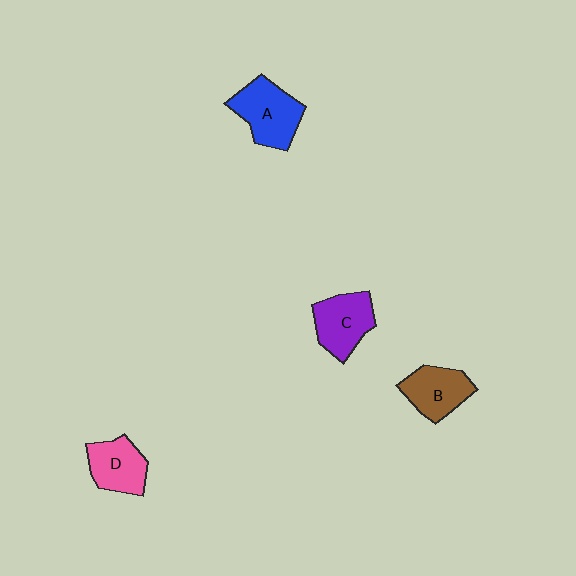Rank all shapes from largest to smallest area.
From largest to smallest: A (blue), C (purple), B (brown), D (pink).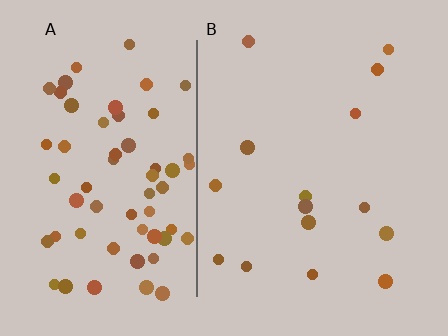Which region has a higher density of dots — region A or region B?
A (the left).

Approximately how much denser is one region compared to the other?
Approximately 4.2× — region A over region B.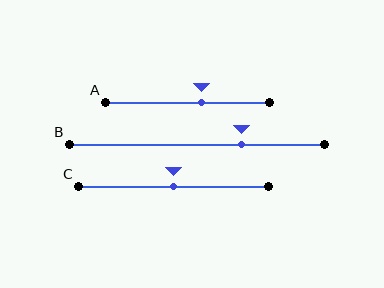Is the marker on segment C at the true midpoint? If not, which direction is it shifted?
Yes, the marker on segment C is at the true midpoint.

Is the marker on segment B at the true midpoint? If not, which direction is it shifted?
No, the marker on segment B is shifted to the right by about 18% of the segment length.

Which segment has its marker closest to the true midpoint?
Segment C has its marker closest to the true midpoint.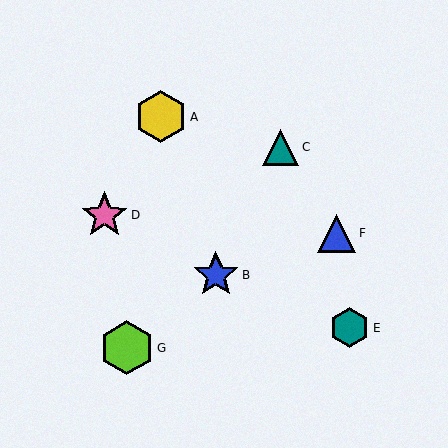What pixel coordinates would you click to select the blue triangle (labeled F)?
Click at (336, 233) to select the blue triangle F.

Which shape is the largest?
The lime hexagon (labeled G) is the largest.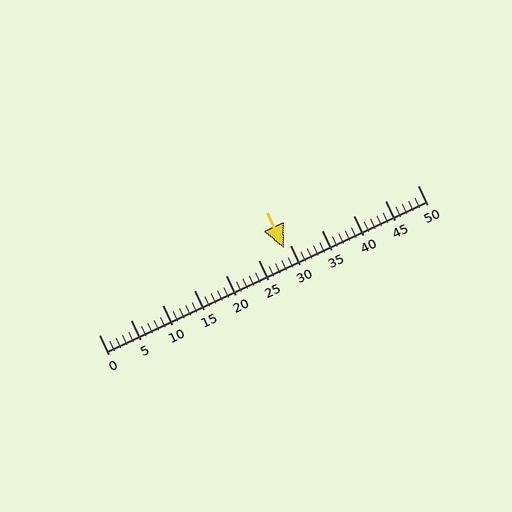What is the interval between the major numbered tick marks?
The major tick marks are spaced 5 units apart.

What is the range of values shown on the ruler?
The ruler shows values from 0 to 50.